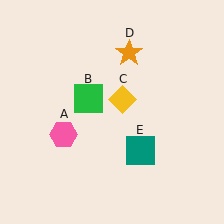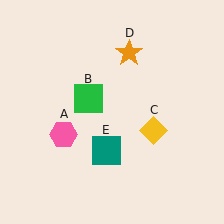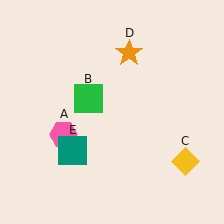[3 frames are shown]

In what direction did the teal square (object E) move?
The teal square (object E) moved left.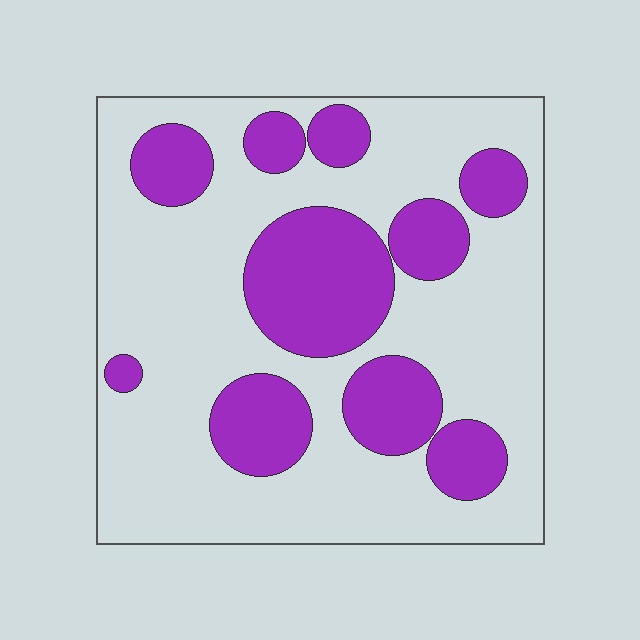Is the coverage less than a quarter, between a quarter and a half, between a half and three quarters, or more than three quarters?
Between a quarter and a half.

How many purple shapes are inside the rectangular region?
10.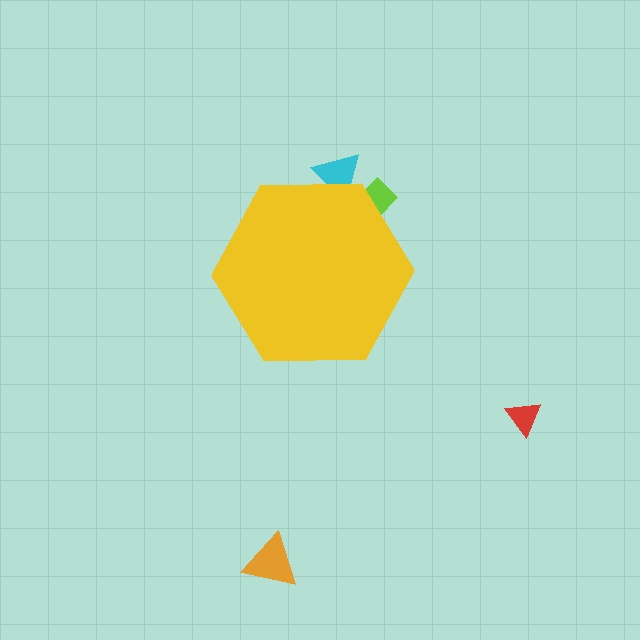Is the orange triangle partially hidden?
No, the orange triangle is fully visible.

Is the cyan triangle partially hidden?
Yes, the cyan triangle is partially hidden behind the yellow hexagon.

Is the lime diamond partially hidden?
Yes, the lime diamond is partially hidden behind the yellow hexagon.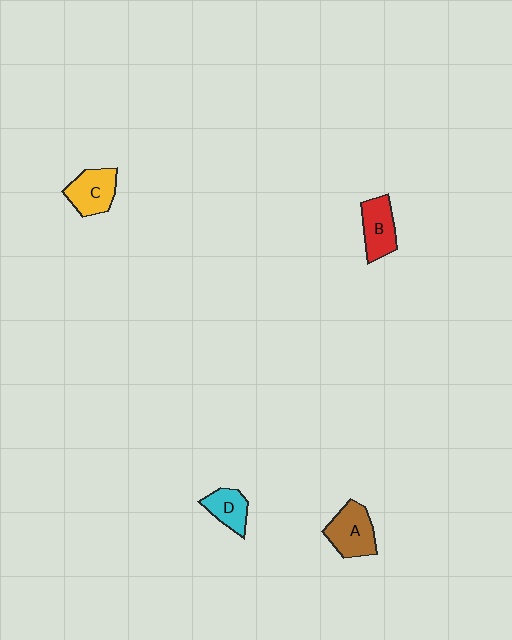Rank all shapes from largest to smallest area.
From largest to smallest: A (brown), C (yellow), B (red), D (cyan).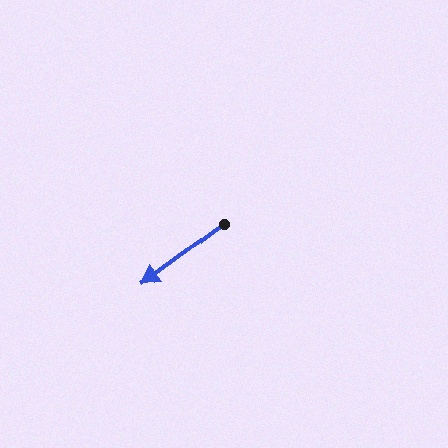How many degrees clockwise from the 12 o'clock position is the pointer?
Approximately 233 degrees.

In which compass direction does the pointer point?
Southwest.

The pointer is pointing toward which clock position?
Roughly 8 o'clock.